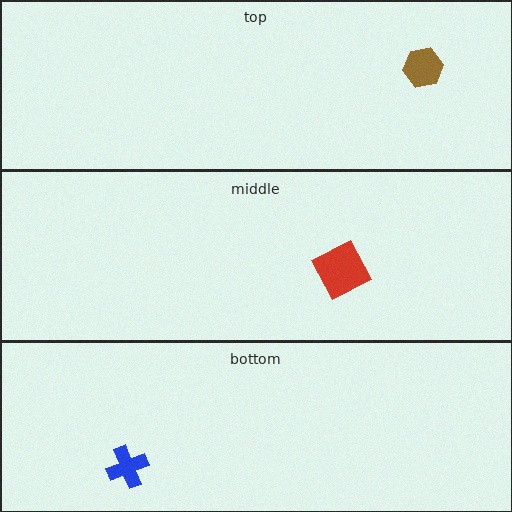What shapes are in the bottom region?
The blue cross.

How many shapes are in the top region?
1.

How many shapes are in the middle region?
1.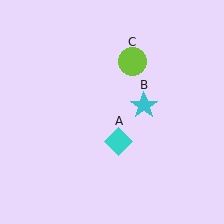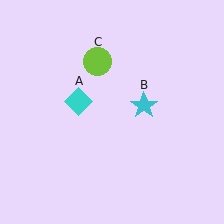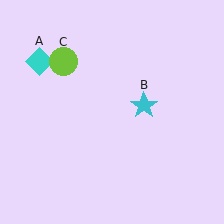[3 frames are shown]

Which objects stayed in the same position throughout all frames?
Cyan star (object B) remained stationary.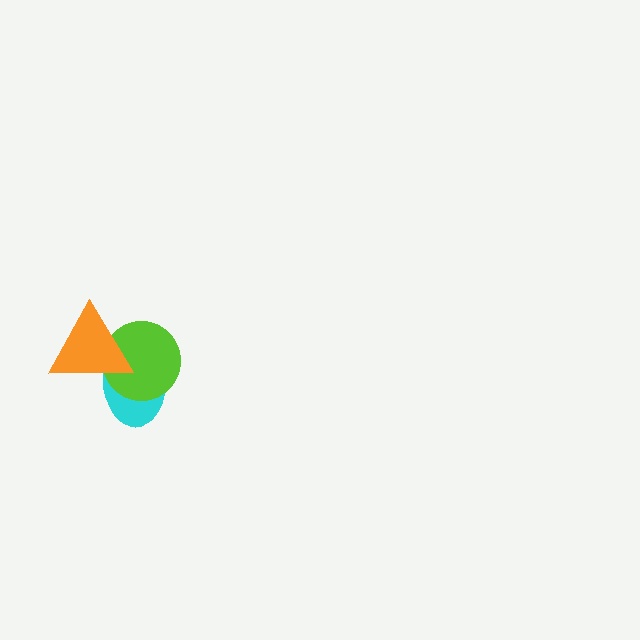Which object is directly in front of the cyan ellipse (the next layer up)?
The lime circle is directly in front of the cyan ellipse.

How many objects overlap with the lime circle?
2 objects overlap with the lime circle.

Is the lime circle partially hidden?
Yes, it is partially covered by another shape.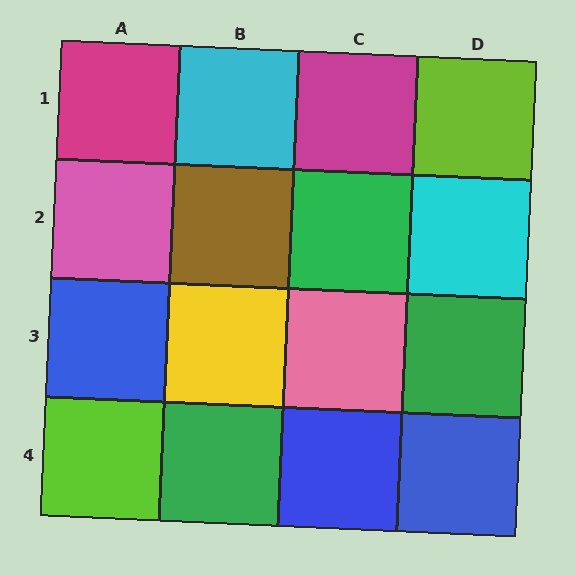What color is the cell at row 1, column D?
Lime.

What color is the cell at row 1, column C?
Magenta.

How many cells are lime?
2 cells are lime.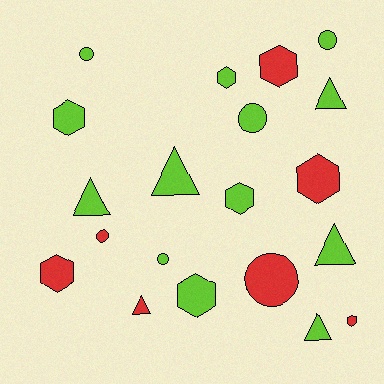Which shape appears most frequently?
Hexagon, with 8 objects.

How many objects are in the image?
There are 20 objects.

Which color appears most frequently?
Lime, with 13 objects.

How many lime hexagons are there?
There are 4 lime hexagons.